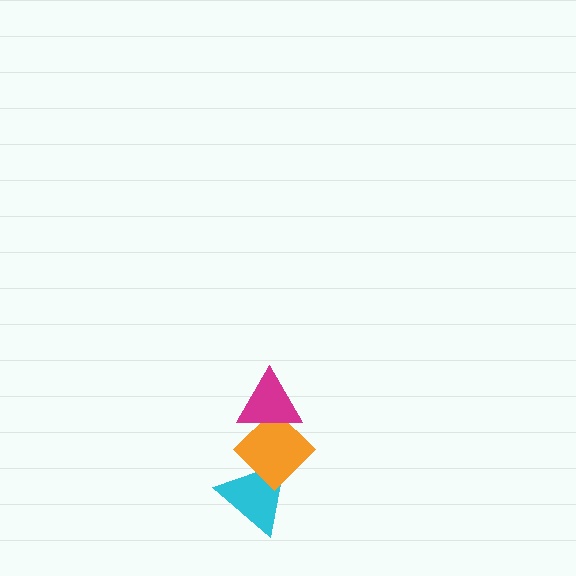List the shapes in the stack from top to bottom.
From top to bottom: the magenta triangle, the orange diamond, the cyan triangle.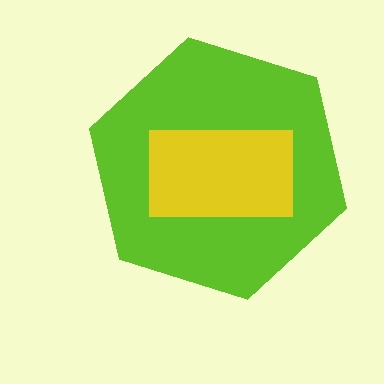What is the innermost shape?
The yellow rectangle.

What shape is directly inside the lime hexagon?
The yellow rectangle.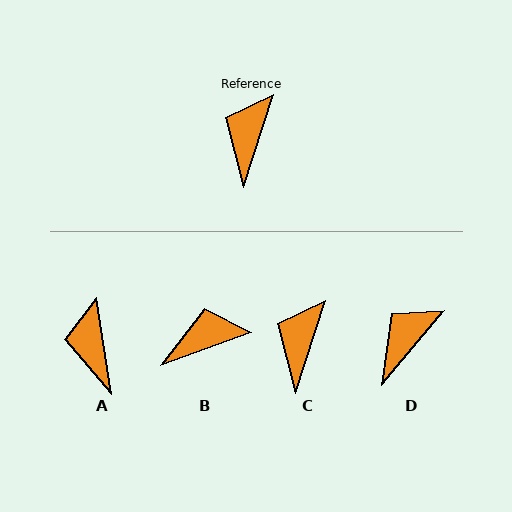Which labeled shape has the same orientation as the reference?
C.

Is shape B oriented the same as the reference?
No, it is off by about 52 degrees.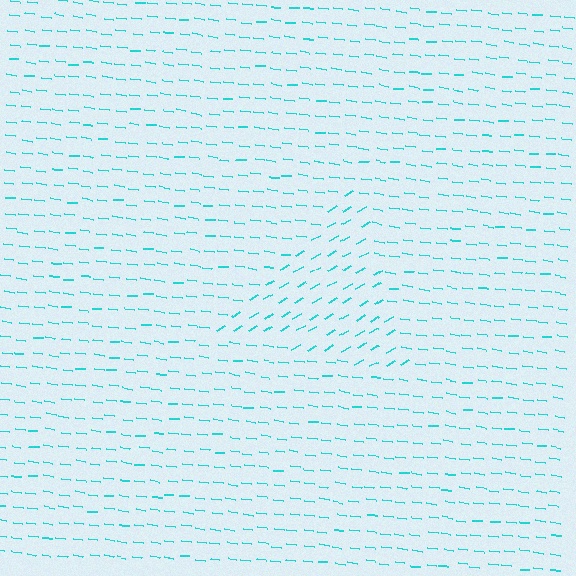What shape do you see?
I see a triangle.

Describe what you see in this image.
The image is filled with small cyan line segments. A triangle region in the image has lines oriented differently from the surrounding lines, creating a visible texture boundary.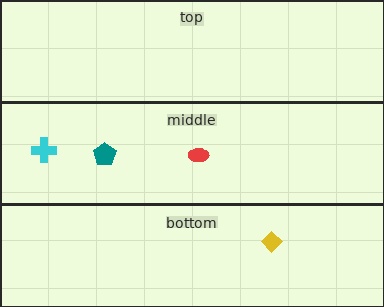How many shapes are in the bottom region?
1.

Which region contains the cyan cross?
The middle region.